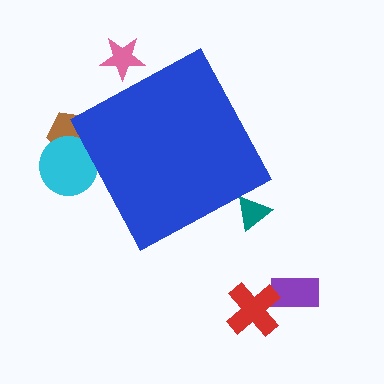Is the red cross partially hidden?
No, the red cross is fully visible.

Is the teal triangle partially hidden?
Yes, the teal triangle is partially hidden behind the blue diamond.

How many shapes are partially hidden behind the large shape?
4 shapes are partially hidden.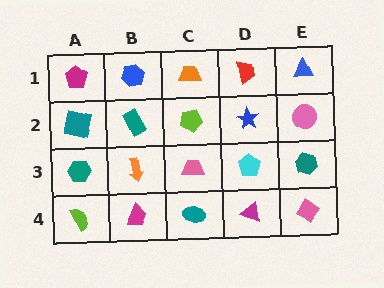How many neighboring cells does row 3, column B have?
4.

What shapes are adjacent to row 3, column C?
A lime pentagon (row 2, column C), a teal ellipse (row 4, column C), an orange arrow (row 3, column B), a cyan pentagon (row 3, column D).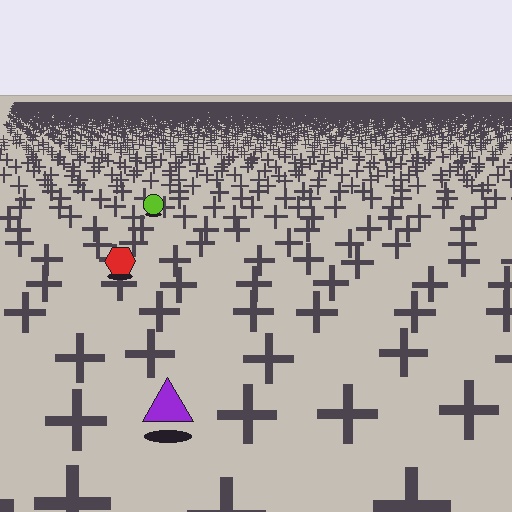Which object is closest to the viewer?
The purple triangle is closest. The texture marks near it are larger and more spread out.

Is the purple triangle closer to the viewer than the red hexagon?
Yes. The purple triangle is closer — you can tell from the texture gradient: the ground texture is coarser near it.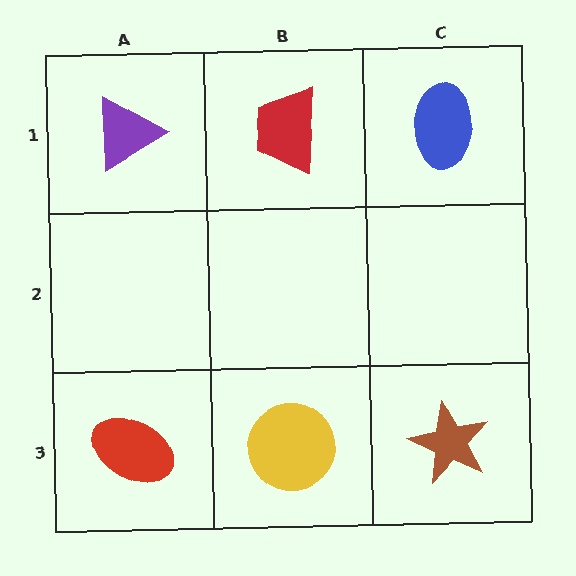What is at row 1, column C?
A blue ellipse.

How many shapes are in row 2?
0 shapes.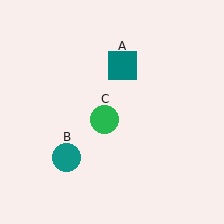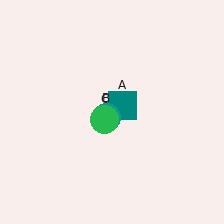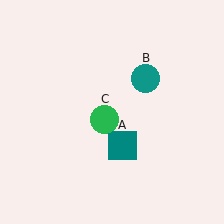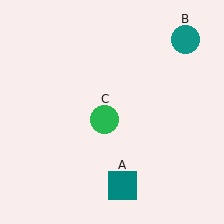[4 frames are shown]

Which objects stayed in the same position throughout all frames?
Green circle (object C) remained stationary.